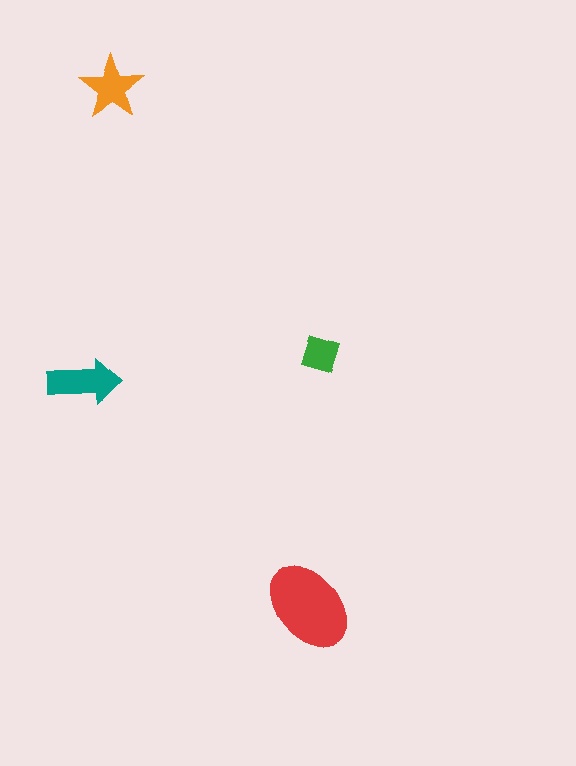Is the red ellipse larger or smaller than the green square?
Larger.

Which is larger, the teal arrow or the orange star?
The teal arrow.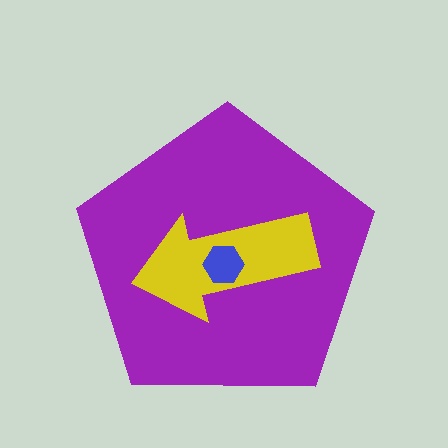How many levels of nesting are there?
3.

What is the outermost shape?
The purple pentagon.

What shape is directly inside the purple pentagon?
The yellow arrow.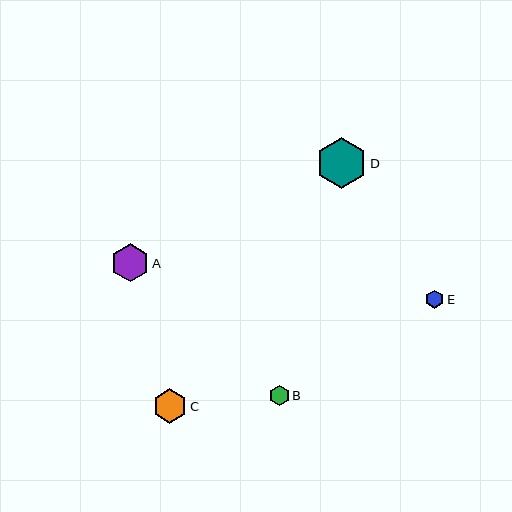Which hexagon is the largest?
Hexagon D is the largest with a size of approximately 51 pixels.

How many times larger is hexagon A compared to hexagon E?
Hexagon A is approximately 2.1 times the size of hexagon E.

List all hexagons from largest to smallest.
From largest to smallest: D, A, C, B, E.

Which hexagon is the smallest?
Hexagon E is the smallest with a size of approximately 18 pixels.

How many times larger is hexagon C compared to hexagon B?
Hexagon C is approximately 1.7 times the size of hexagon B.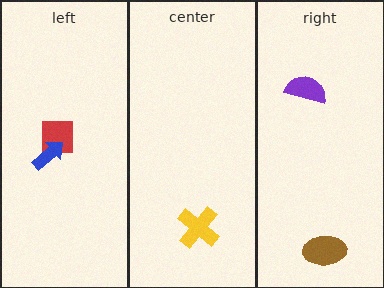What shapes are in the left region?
The red square, the blue arrow.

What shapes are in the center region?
The yellow cross.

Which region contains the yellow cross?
The center region.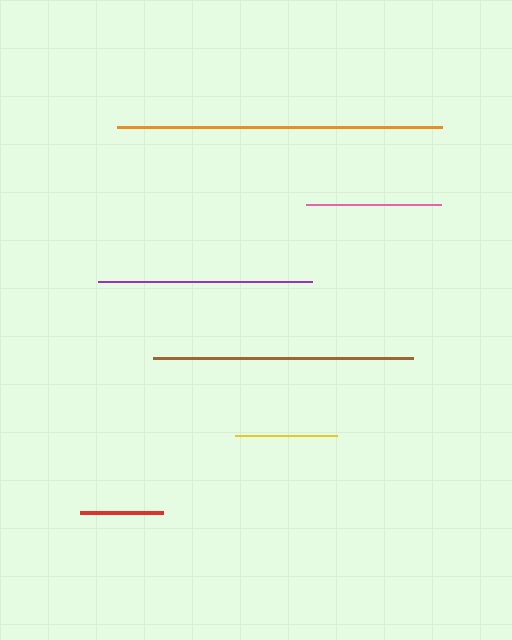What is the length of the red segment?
The red segment is approximately 83 pixels long.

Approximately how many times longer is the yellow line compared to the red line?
The yellow line is approximately 1.2 times the length of the red line.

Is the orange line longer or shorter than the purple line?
The orange line is longer than the purple line.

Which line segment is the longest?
The orange line is the longest at approximately 325 pixels.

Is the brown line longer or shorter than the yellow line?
The brown line is longer than the yellow line.